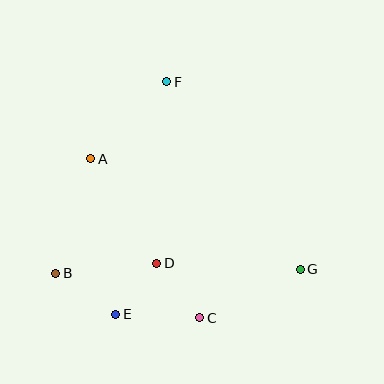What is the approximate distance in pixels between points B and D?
The distance between B and D is approximately 102 pixels.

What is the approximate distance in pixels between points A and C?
The distance between A and C is approximately 193 pixels.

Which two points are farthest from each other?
Points B and G are farthest from each other.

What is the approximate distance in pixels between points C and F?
The distance between C and F is approximately 238 pixels.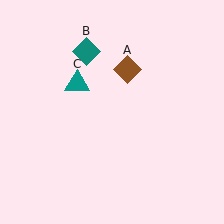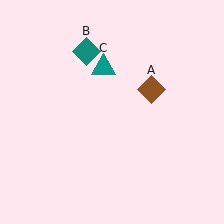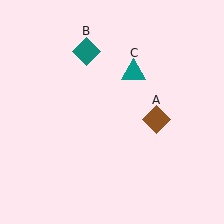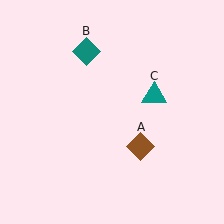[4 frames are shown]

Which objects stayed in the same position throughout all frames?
Teal diamond (object B) remained stationary.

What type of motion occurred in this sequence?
The brown diamond (object A), teal triangle (object C) rotated clockwise around the center of the scene.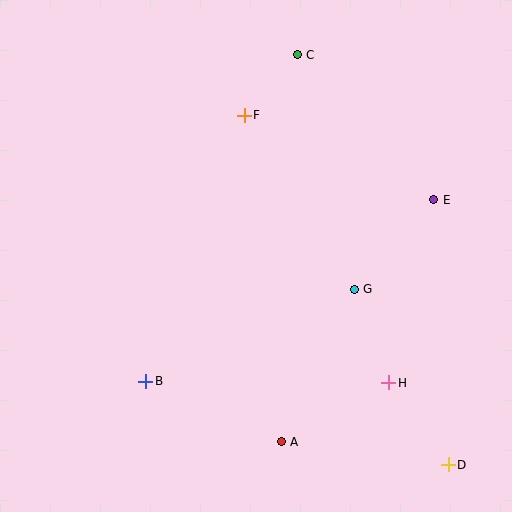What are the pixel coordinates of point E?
Point E is at (434, 200).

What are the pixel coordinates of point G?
Point G is at (354, 289).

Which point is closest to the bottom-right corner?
Point D is closest to the bottom-right corner.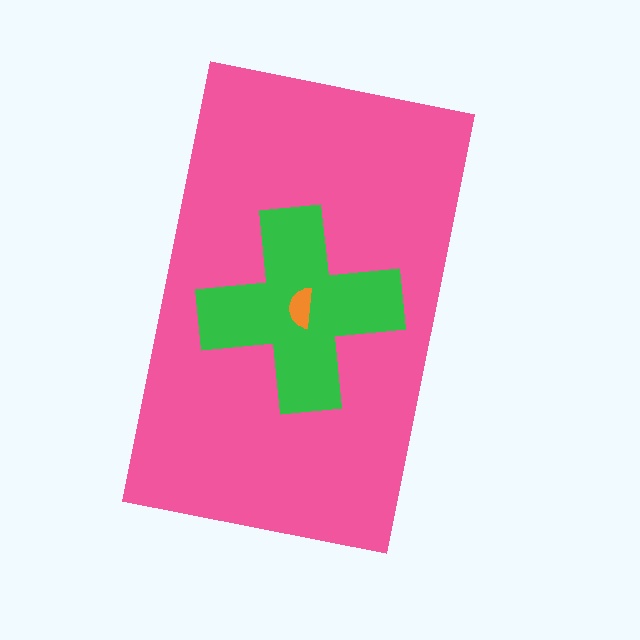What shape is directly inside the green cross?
The orange semicircle.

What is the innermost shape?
The orange semicircle.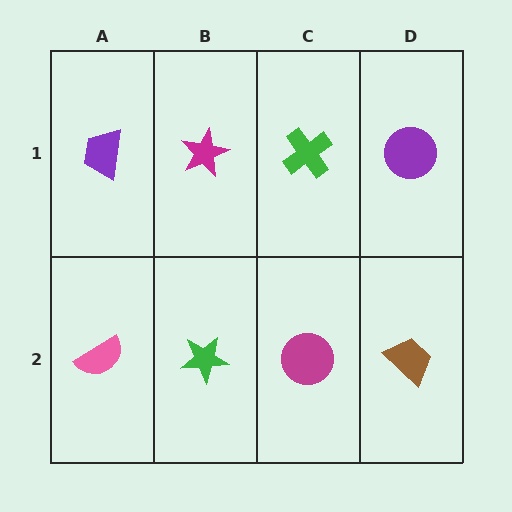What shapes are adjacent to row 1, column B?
A green star (row 2, column B), a purple trapezoid (row 1, column A), a green cross (row 1, column C).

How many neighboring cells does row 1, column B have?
3.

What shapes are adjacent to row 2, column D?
A purple circle (row 1, column D), a magenta circle (row 2, column C).